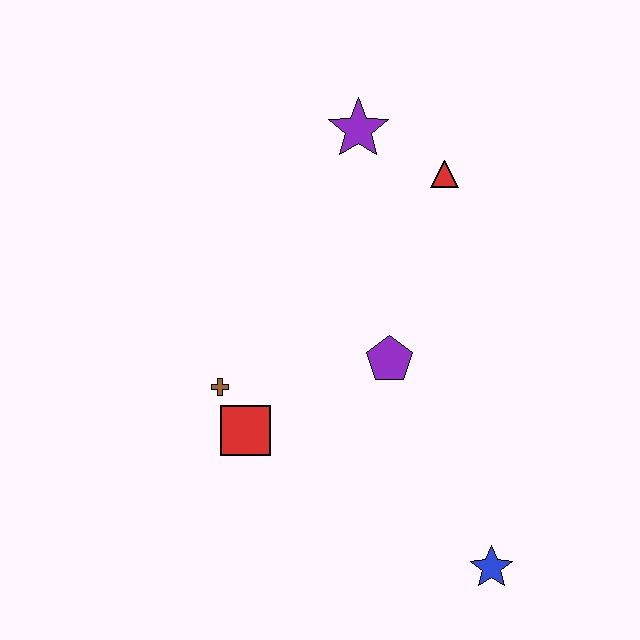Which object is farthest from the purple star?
The blue star is farthest from the purple star.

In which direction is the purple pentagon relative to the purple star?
The purple pentagon is below the purple star.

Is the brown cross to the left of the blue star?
Yes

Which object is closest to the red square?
The brown cross is closest to the red square.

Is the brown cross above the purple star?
No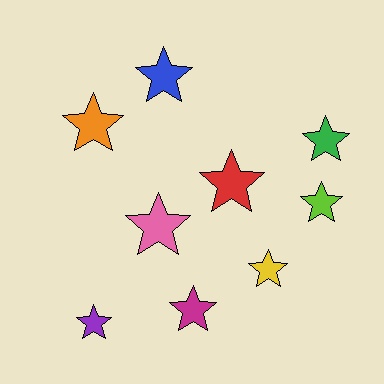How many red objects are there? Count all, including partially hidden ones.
There is 1 red object.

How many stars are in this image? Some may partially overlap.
There are 9 stars.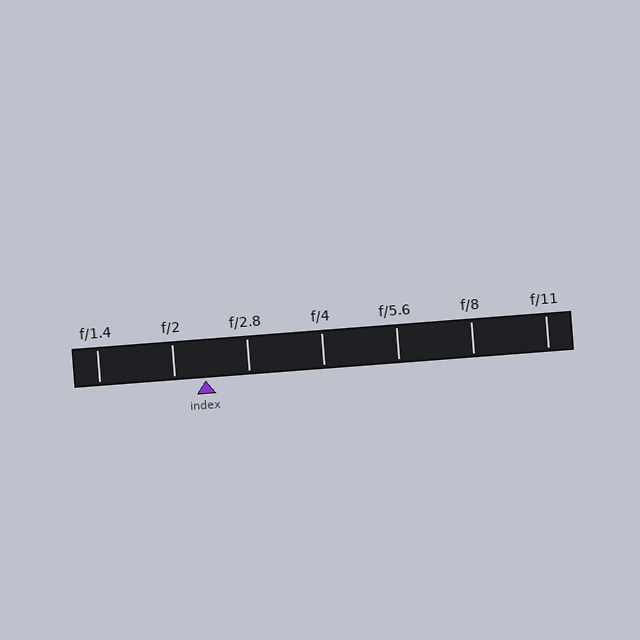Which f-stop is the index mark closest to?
The index mark is closest to f/2.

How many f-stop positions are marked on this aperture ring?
There are 7 f-stop positions marked.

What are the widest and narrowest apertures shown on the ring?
The widest aperture shown is f/1.4 and the narrowest is f/11.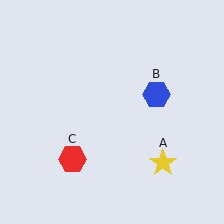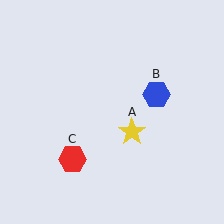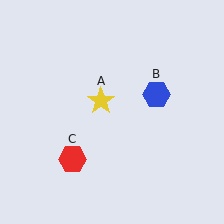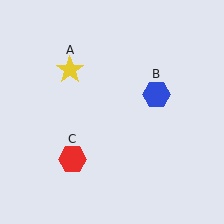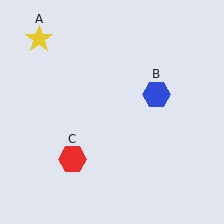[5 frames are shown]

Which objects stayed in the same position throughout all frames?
Blue hexagon (object B) and red hexagon (object C) remained stationary.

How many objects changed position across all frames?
1 object changed position: yellow star (object A).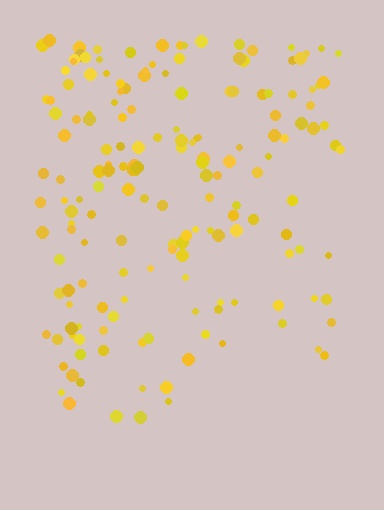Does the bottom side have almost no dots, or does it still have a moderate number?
Still a moderate number, just noticeably fewer than the top.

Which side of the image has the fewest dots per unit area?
The bottom.